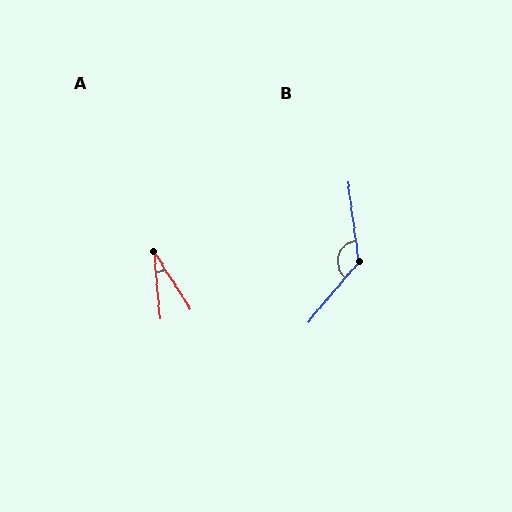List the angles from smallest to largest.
A (28°), B (132°).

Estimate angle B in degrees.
Approximately 132 degrees.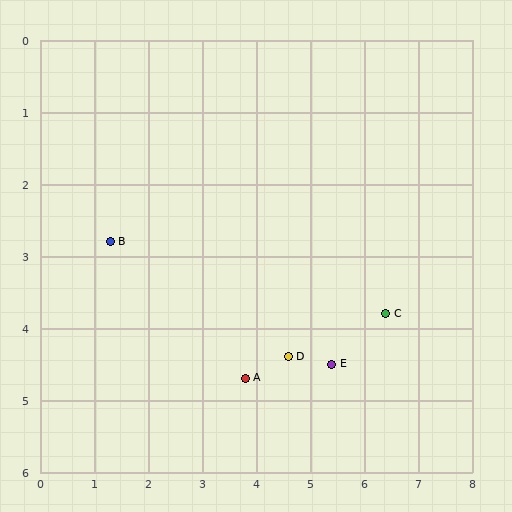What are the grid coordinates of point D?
Point D is at approximately (4.6, 4.4).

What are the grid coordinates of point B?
Point B is at approximately (1.3, 2.8).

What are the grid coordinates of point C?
Point C is at approximately (6.4, 3.8).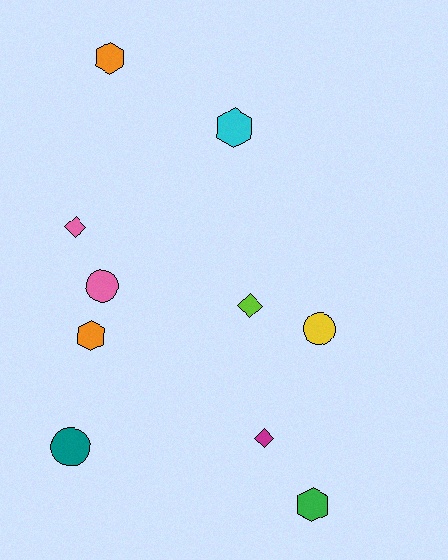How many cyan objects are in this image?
There is 1 cyan object.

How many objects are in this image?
There are 10 objects.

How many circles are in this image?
There are 3 circles.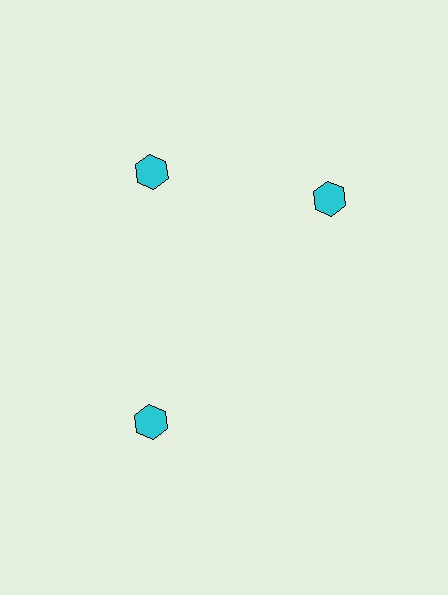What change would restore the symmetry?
The symmetry would be restored by rotating it back into even spacing with its neighbors so that all 3 hexagons sit at equal angles and equal distance from the center.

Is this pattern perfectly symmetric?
No. The 3 cyan hexagons are arranged in a ring, but one element near the 3 o'clock position is rotated out of alignment along the ring, breaking the 3-fold rotational symmetry.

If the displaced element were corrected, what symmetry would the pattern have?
It would have 3-fold rotational symmetry — the pattern would map onto itself every 120 degrees.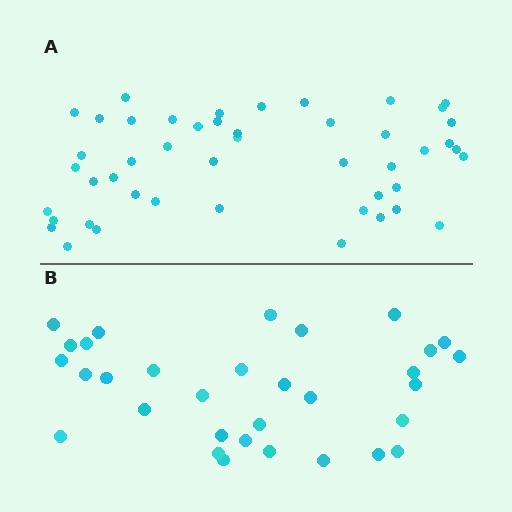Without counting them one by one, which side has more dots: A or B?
Region A (the top region) has more dots.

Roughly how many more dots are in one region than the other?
Region A has approximately 15 more dots than region B.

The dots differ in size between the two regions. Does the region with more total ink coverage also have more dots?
No. Region B has more total ink coverage because its dots are larger, but region A actually contains more individual dots. Total area can be misleading — the number of items is what matters here.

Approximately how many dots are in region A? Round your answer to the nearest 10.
About 50 dots. (The exact count is 47, which rounds to 50.)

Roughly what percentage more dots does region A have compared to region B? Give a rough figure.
About 45% more.